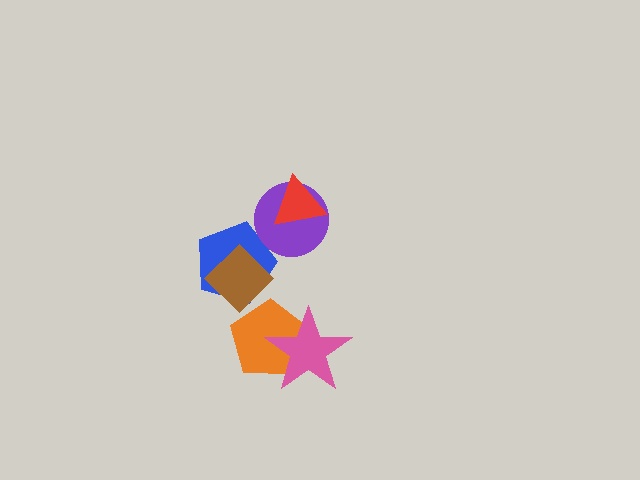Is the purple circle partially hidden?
Yes, it is partially covered by another shape.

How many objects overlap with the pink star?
1 object overlaps with the pink star.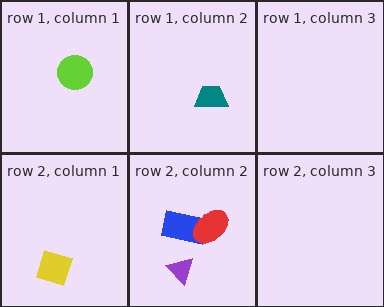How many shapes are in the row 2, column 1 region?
1.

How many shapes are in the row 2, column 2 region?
3.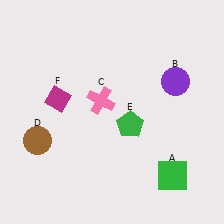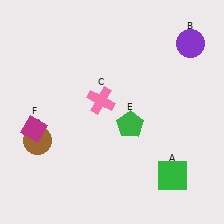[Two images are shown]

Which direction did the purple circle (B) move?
The purple circle (B) moved up.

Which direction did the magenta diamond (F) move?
The magenta diamond (F) moved down.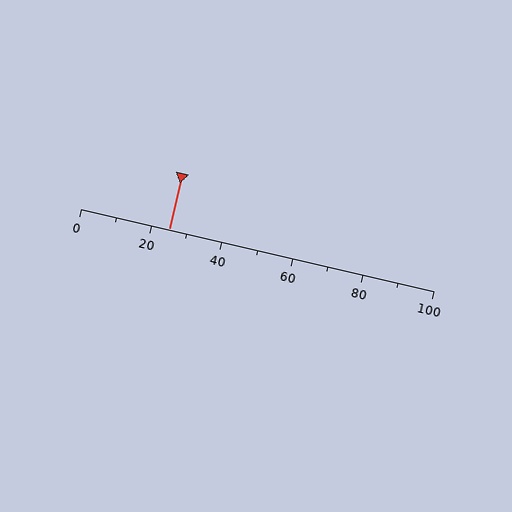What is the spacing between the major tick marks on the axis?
The major ticks are spaced 20 apart.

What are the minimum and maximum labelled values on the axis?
The axis runs from 0 to 100.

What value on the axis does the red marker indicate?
The marker indicates approximately 25.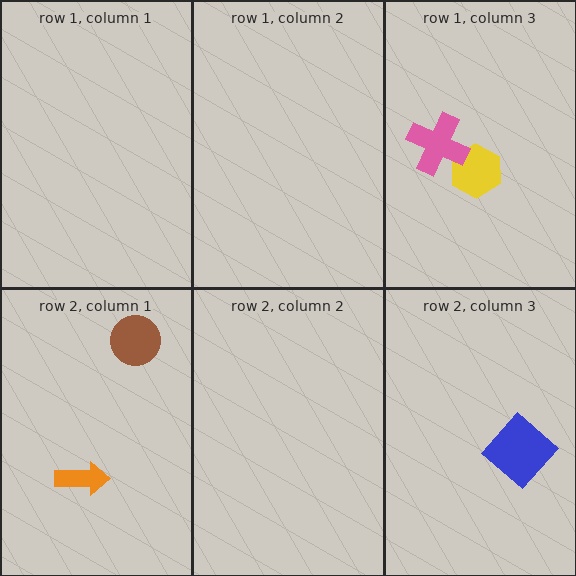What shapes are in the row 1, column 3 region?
The yellow hexagon, the pink cross.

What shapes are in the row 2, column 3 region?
The blue diamond.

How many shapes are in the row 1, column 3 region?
2.